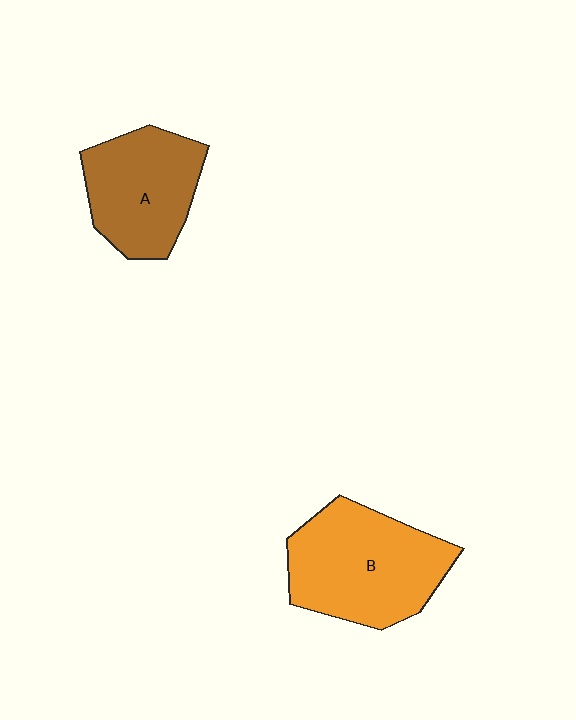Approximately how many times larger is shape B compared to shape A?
Approximately 1.3 times.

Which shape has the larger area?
Shape B (orange).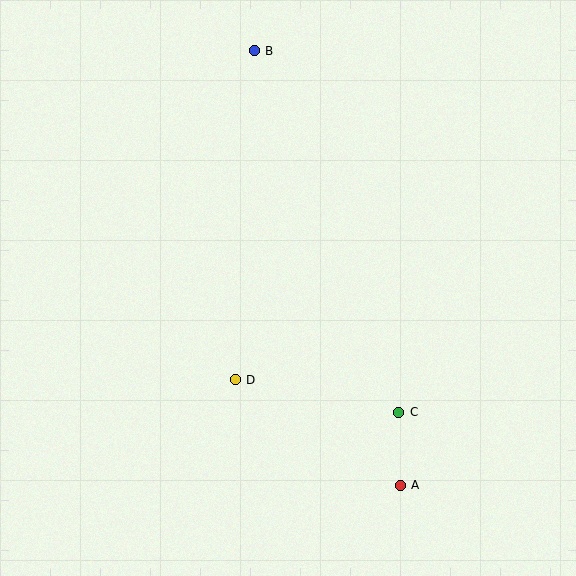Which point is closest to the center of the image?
Point D at (235, 380) is closest to the center.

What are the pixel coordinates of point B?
Point B is at (254, 51).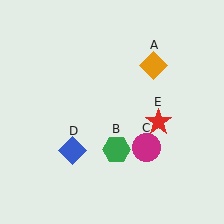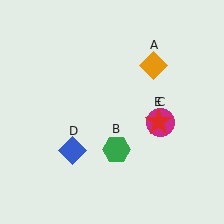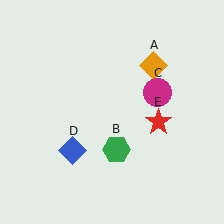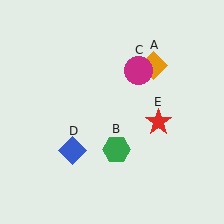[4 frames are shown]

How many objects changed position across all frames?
1 object changed position: magenta circle (object C).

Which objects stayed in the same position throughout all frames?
Orange diamond (object A) and green hexagon (object B) and blue diamond (object D) and red star (object E) remained stationary.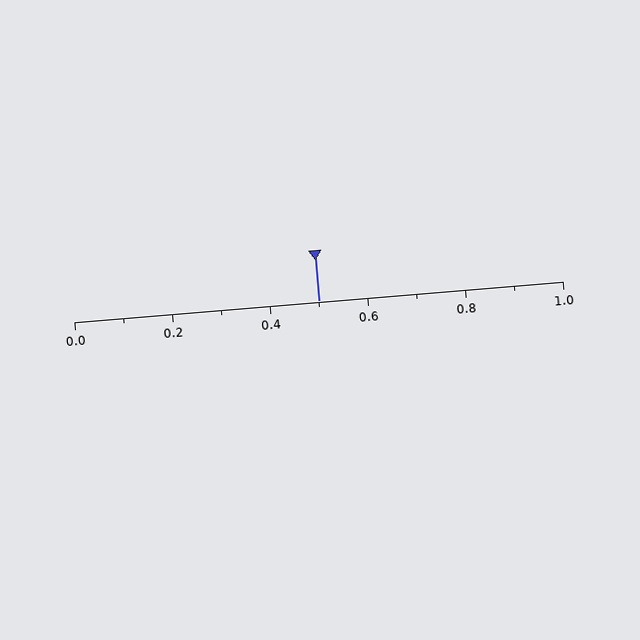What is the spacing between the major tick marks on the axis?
The major ticks are spaced 0.2 apart.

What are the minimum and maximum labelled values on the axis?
The axis runs from 0.0 to 1.0.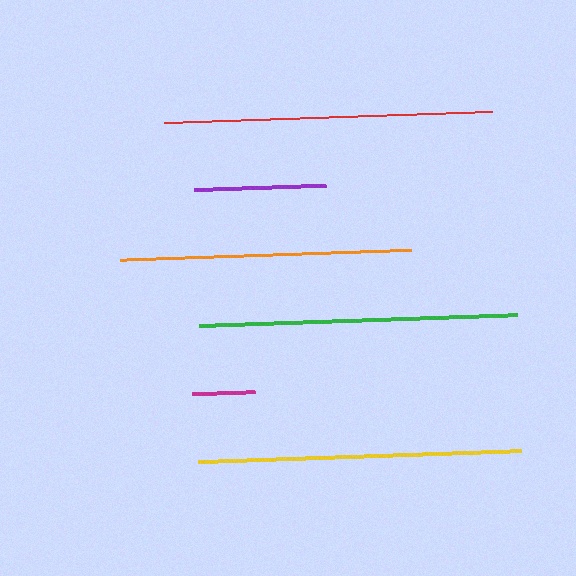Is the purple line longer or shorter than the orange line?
The orange line is longer than the purple line.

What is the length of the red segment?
The red segment is approximately 328 pixels long.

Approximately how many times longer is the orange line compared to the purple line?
The orange line is approximately 2.2 times the length of the purple line.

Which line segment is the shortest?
The magenta line is the shortest at approximately 63 pixels.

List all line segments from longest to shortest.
From longest to shortest: red, yellow, green, orange, purple, magenta.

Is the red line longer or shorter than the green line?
The red line is longer than the green line.